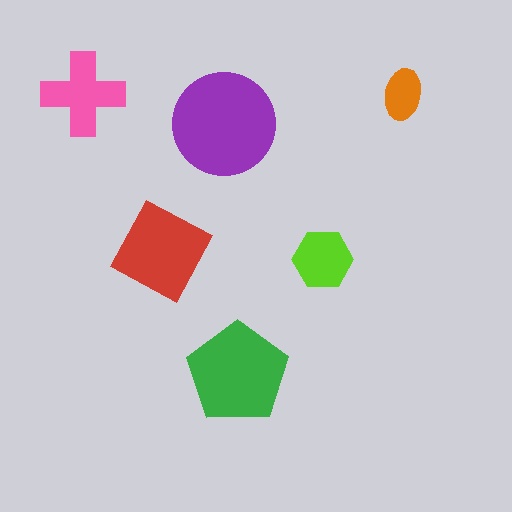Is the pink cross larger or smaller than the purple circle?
Smaller.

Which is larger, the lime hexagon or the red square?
The red square.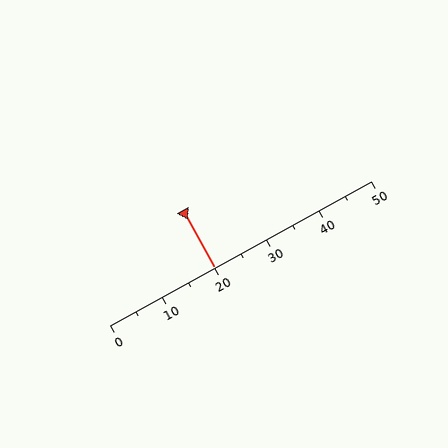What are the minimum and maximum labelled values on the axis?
The axis runs from 0 to 50.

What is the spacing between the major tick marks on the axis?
The major ticks are spaced 10 apart.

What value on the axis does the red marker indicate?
The marker indicates approximately 20.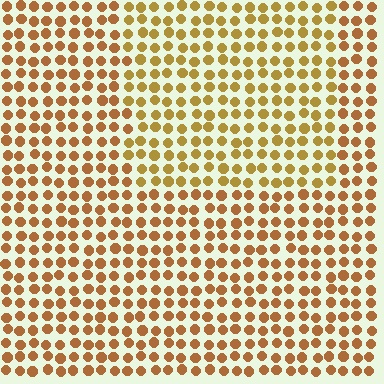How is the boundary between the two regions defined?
The boundary is defined purely by a slight shift in hue (about 20 degrees). Spacing, size, and orientation are identical on both sides.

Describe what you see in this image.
The image is filled with small brown elements in a uniform arrangement. A rectangle-shaped region is visible where the elements are tinted to a slightly different hue, forming a subtle color boundary.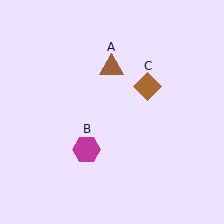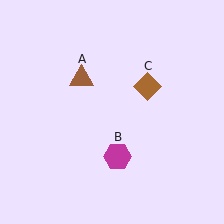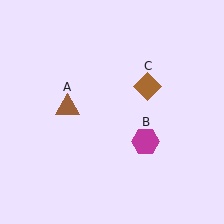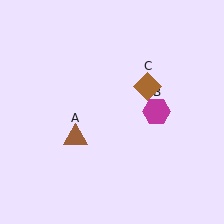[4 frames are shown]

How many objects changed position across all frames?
2 objects changed position: brown triangle (object A), magenta hexagon (object B).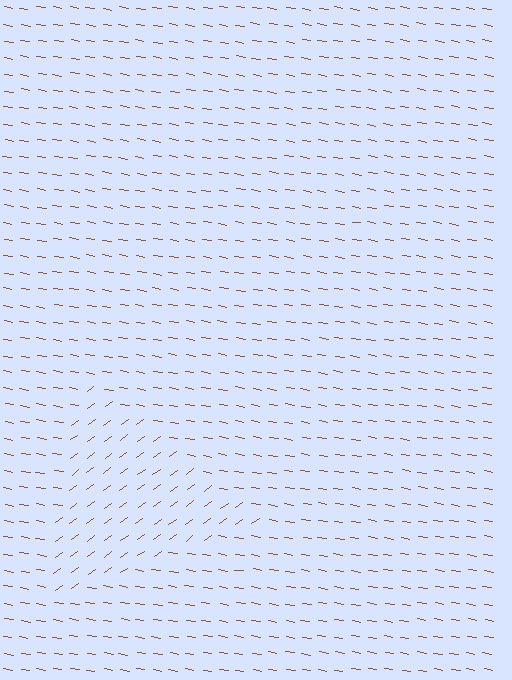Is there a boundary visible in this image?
Yes, there is a texture boundary formed by a change in line orientation.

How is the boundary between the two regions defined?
The boundary is defined purely by a change in line orientation (approximately 45 degrees difference). All lines are the same color and thickness.